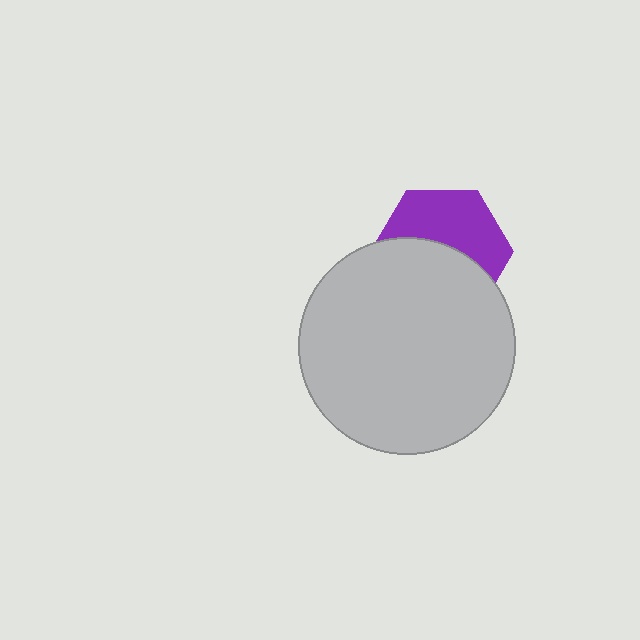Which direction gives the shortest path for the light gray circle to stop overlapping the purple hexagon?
Moving down gives the shortest separation.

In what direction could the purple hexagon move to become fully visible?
The purple hexagon could move up. That would shift it out from behind the light gray circle entirely.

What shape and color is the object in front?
The object in front is a light gray circle.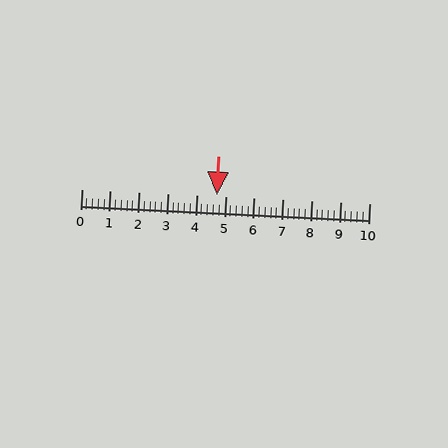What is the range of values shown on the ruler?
The ruler shows values from 0 to 10.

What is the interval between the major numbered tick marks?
The major tick marks are spaced 1 units apart.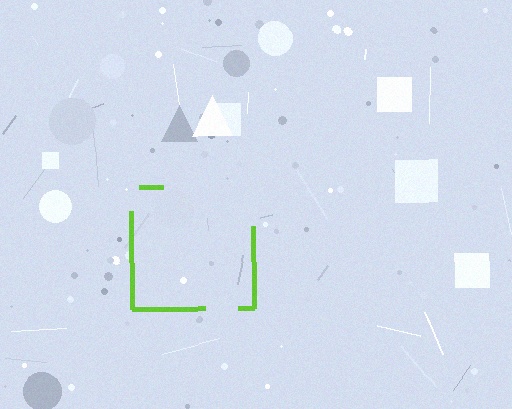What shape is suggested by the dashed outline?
The dashed outline suggests a square.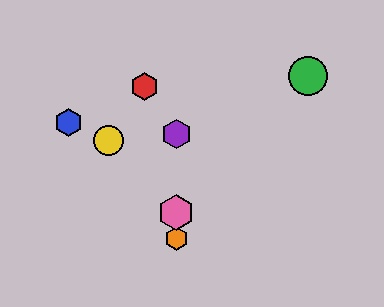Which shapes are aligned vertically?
The purple hexagon, the orange hexagon, the cyan hexagon, the pink hexagon are aligned vertically.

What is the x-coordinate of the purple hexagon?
The purple hexagon is at x≈176.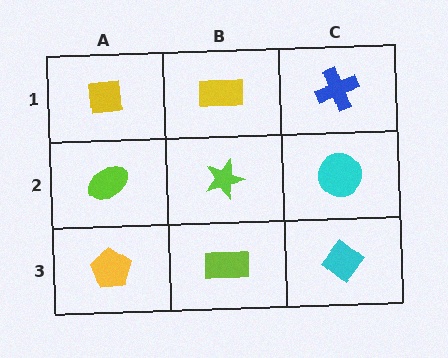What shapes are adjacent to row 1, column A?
A lime ellipse (row 2, column A), a yellow rectangle (row 1, column B).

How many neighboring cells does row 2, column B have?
4.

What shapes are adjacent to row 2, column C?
A blue cross (row 1, column C), a cyan diamond (row 3, column C), a lime star (row 2, column B).